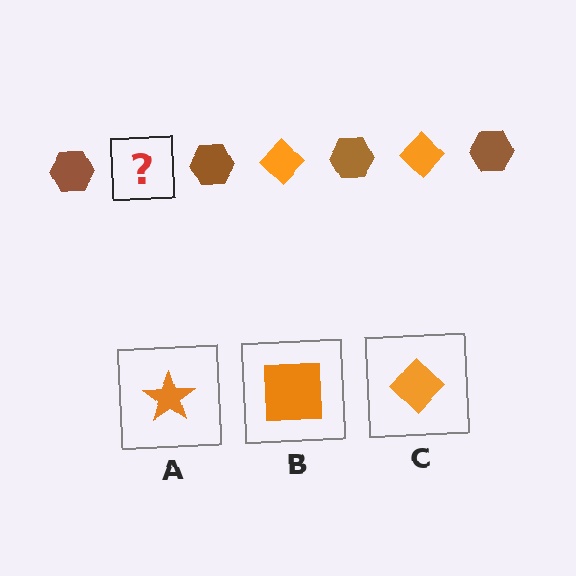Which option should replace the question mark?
Option C.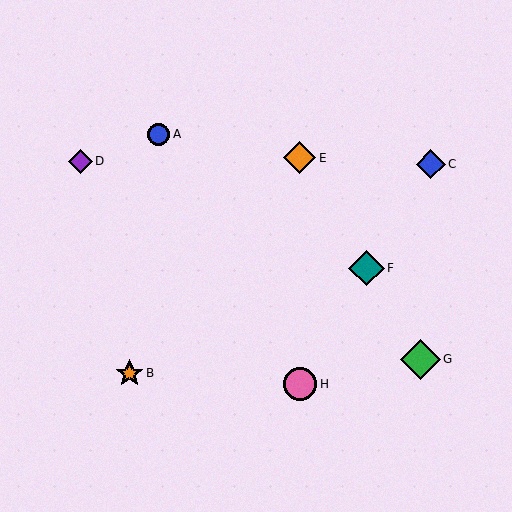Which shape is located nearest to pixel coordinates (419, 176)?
The blue diamond (labeled C) at (431, 164) is nearest to that location.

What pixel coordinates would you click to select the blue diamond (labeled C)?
Click at (431, 164) to select the blue diamond C.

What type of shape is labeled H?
Shape H is a pink circle.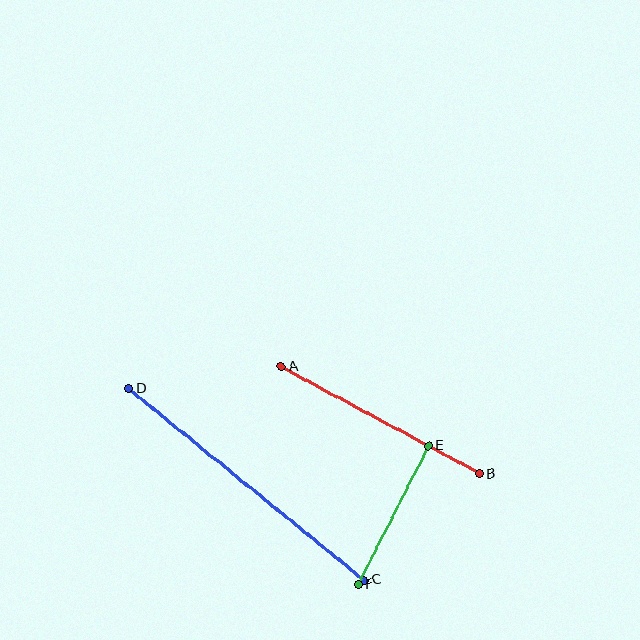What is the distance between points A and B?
The distance is approximately 225 pixels.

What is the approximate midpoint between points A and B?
The midpoint is at approximately (380, 420) pixels.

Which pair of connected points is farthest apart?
Points C and D are farthest apart.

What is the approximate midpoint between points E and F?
The midpoint is at approximately (393, 515) pixels.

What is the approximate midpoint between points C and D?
The midpoint is at approximately (247, 484) pixels.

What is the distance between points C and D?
The distance is approximately 303 pixels.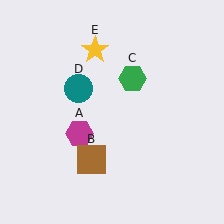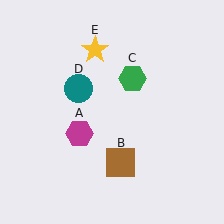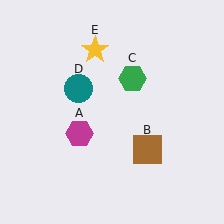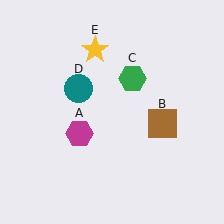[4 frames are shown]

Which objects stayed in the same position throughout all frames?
Magenta hexagon (object A) and green hexagon (object C) and teal circle (object D) and yellow star (object E) remained stationary.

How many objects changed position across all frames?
1 object changed position: brown square (object B).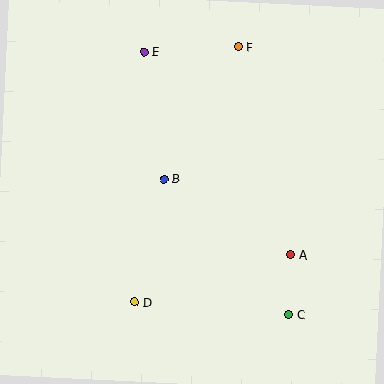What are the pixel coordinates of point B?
Point B is at (164, 179).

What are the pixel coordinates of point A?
Point A is at (291, 255).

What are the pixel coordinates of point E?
Point E is at (144, 52).